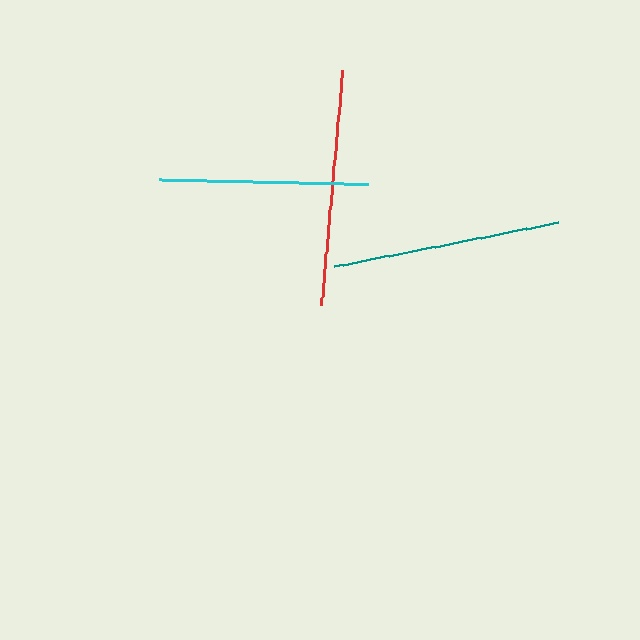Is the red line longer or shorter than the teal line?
The red line is longer than the teal line.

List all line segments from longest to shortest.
From longest to shortest: red, teal, cyan.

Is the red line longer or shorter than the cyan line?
The red line is longer than the cyan line.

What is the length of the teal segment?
The teal segment is approximately 229 pixels long.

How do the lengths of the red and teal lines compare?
The red and teal lines are approximately the same length.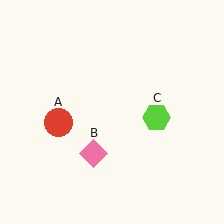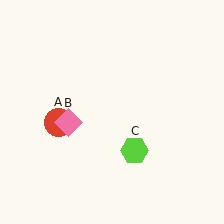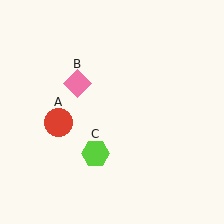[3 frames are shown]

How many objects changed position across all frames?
2 objects changed position: pink diamond (object B), lime hexagon (object C).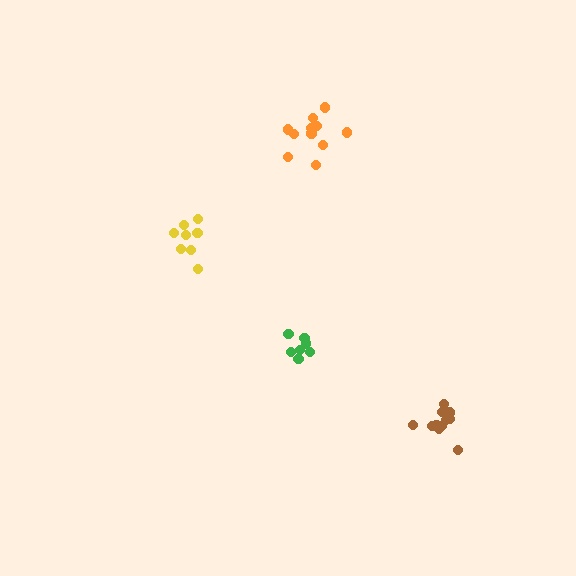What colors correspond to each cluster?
The clusters are colored: brown, green, yellow, orange.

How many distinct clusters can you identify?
There are 4 distinct clusters.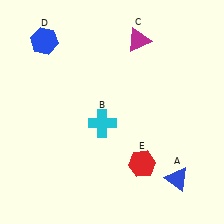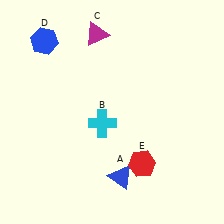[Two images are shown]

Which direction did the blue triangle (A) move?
The blue triangle (A) moved left.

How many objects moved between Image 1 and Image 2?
2 objects moved between the two images.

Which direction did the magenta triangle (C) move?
The magenta triangle (C) moved left.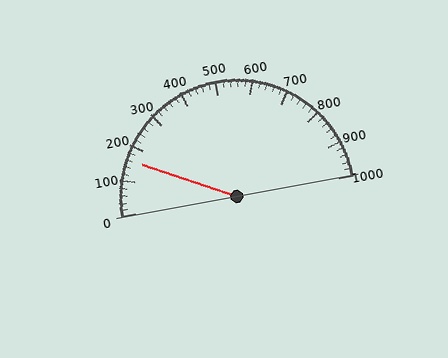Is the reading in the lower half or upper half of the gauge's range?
The reading is in the lower half of the range (0 to 1000).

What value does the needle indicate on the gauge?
The needle indicates approximately 160.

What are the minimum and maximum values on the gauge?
The gauge ranges from 0 to 1000.